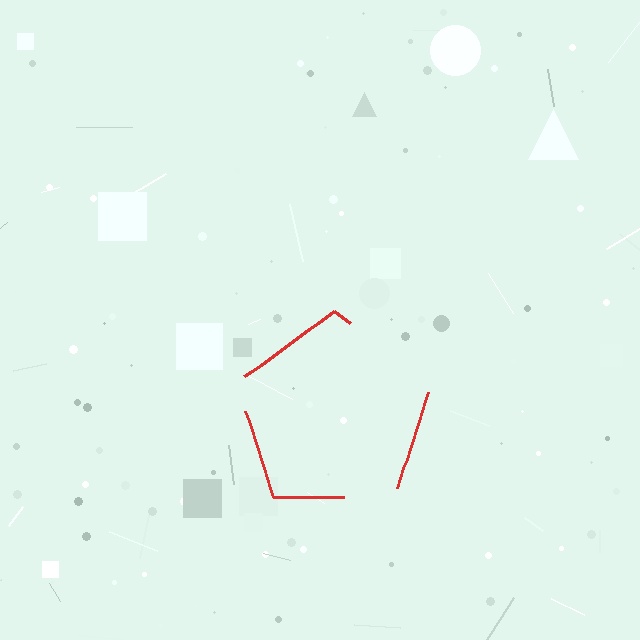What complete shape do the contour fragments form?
The contour fragments form a pentagon.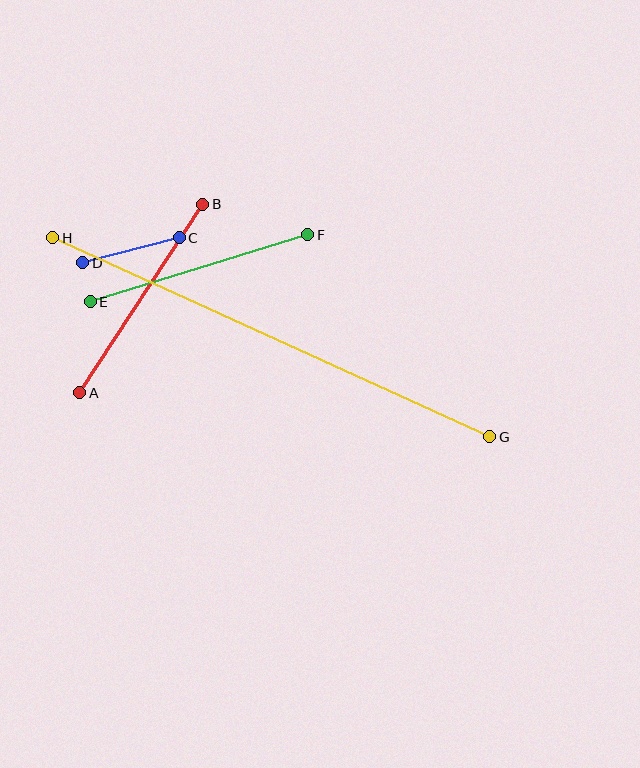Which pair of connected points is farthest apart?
Points G and H are farthest apart.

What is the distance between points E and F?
The distance is approximately 228 pixels.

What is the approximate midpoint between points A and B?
The midpoint is at approximately (141, 298) pixels.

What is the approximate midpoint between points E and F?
The midpoint is at approximately (199, 268) pixels.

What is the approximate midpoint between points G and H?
The midpoint is at approximately (271, 337) pixels.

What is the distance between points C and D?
The distance is approximately 100 pixels.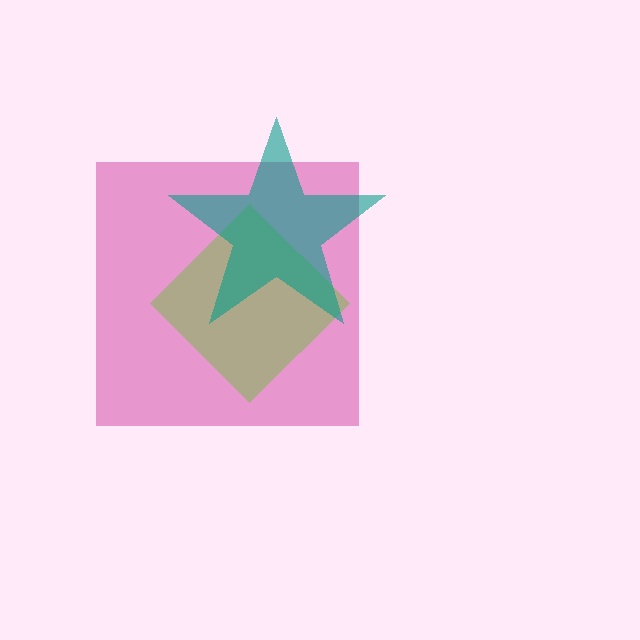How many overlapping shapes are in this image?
There are 3 overlapping shapes in the image.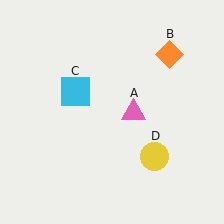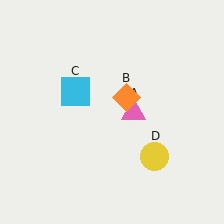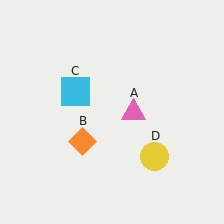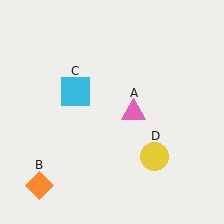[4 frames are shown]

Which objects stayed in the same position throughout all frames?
Pink triangle (object A) and cyan square (object C) and yellow circle (object D) remained stationary.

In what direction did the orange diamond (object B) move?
The orange diamond (object B) moved down and to the left.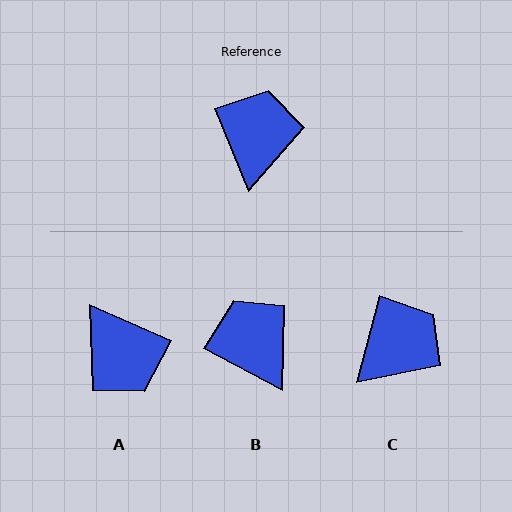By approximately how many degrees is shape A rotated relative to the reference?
Approximately 136 degrees clockwise.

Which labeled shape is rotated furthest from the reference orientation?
A, about 136 degrees away.